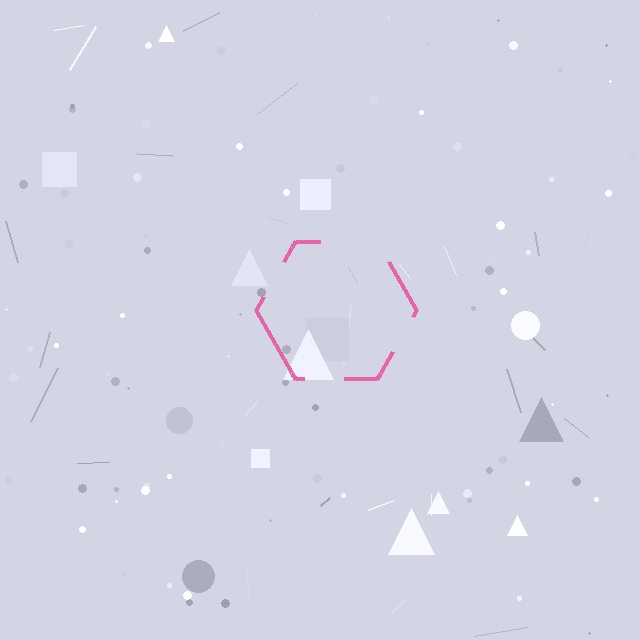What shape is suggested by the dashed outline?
The dashed outline suggests a hexagon.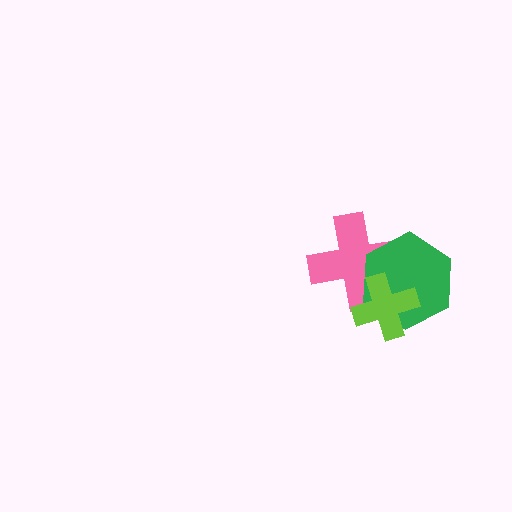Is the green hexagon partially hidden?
Yes, it is partially covered by another shape.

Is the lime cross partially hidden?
No, no other shape covers it.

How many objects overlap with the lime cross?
2 objects overlap with the lime cross.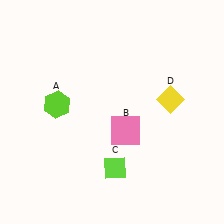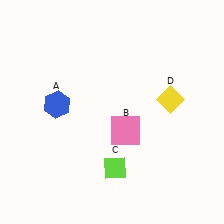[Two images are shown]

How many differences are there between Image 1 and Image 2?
There is 1 difference between the two images.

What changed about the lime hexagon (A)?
In Image 1, A is lime. In Image 2, it changed to blue.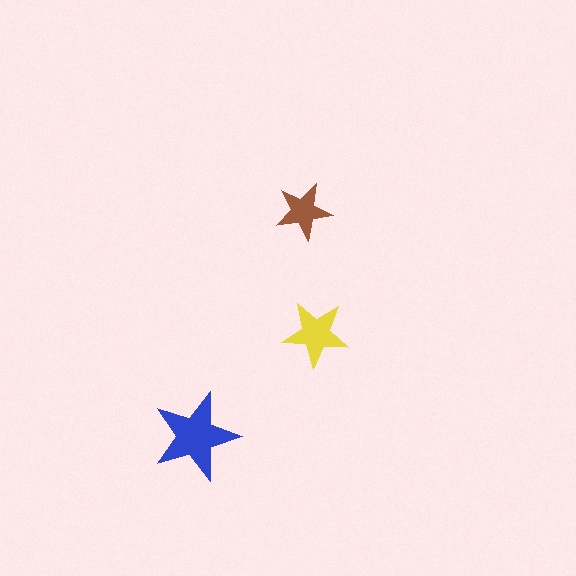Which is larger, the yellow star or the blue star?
The blue one.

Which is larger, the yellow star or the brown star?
The yellow one.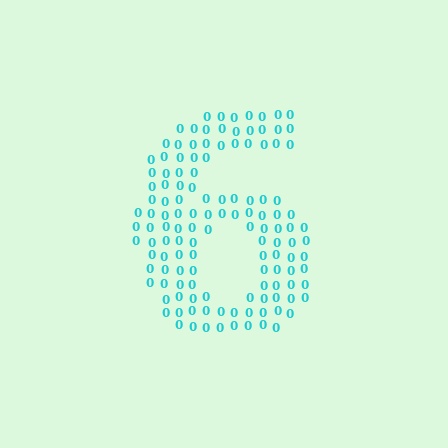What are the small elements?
The small elements are digit 0's.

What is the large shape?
The large shape is the digit 6.